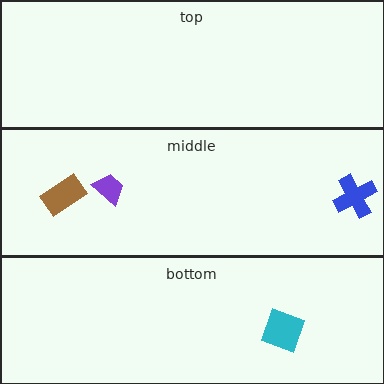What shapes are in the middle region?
The purple trapezoid, the blue cross, the brown rectangle.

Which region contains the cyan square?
The bottom region.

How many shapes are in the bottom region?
1.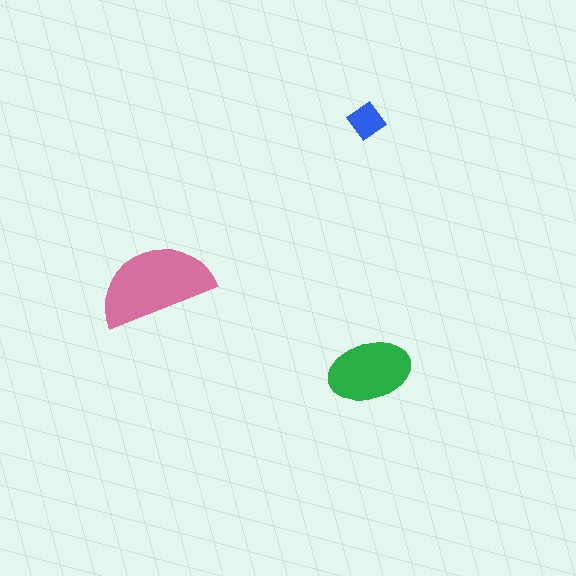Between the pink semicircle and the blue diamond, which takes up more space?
The pink semicircle.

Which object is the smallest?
The blue diamond.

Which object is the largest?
The pink semicircle.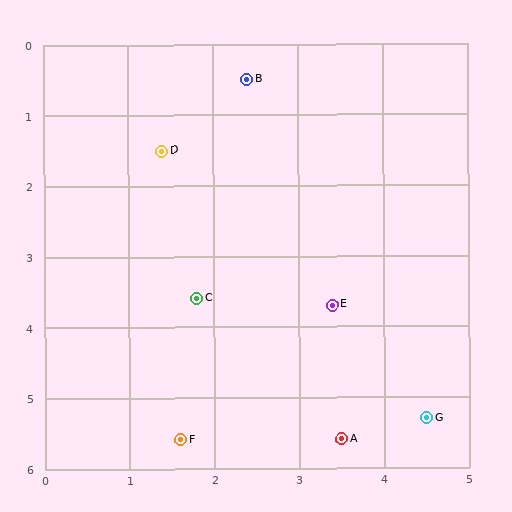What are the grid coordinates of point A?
Point A is at approximately (3.5, 5.6).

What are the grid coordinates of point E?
Point E is at approximately (3.4, 3.7).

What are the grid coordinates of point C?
Point C is at approximately (1.8, 3.6).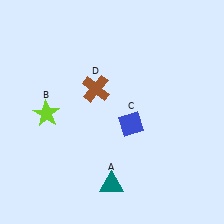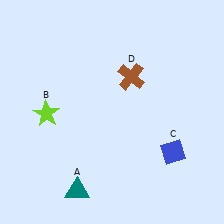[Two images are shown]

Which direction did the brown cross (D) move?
The brown cross (D) moved right.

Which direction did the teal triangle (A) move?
The teal triangle (A) moved left.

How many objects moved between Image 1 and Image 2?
3 objects moved between the two images.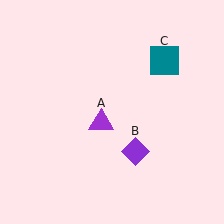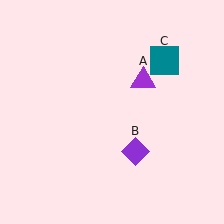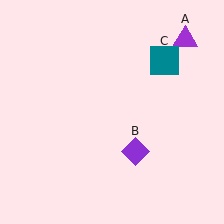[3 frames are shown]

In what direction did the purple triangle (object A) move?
The purple triangle (object A) moved up and to the right.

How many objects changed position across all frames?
1 object changed position: purple triangle (object A).